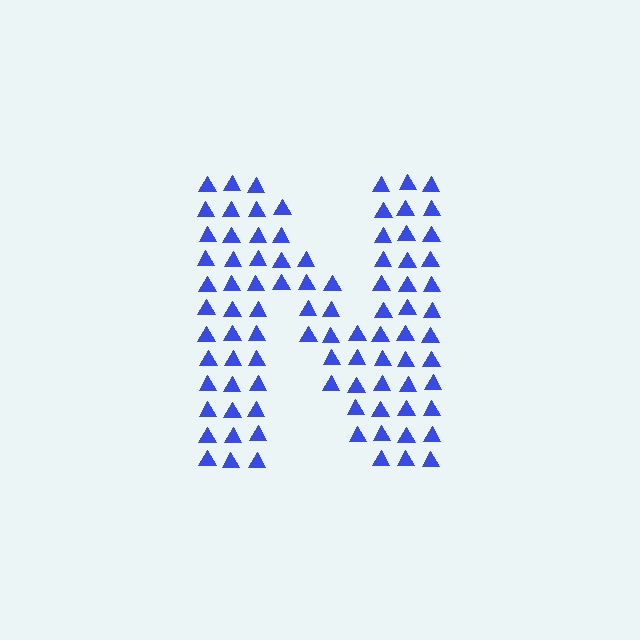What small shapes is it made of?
It is made of small triangles.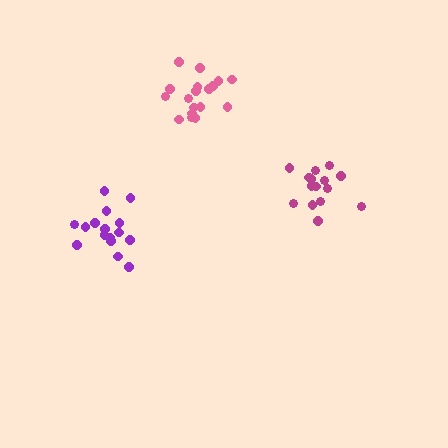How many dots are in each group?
Group 1: 18 dots, Group 2: 16 dots, Group 3: 16 dots (50 total).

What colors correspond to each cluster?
The clusters are colored: pink, purple, magenta.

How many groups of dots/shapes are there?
There are 3 groups.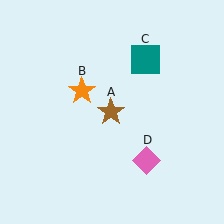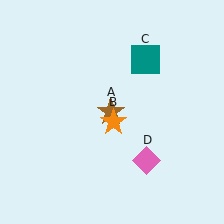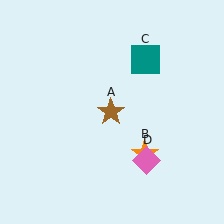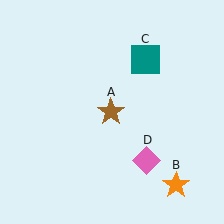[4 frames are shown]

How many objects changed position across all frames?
1 object changed position: orange star (object B).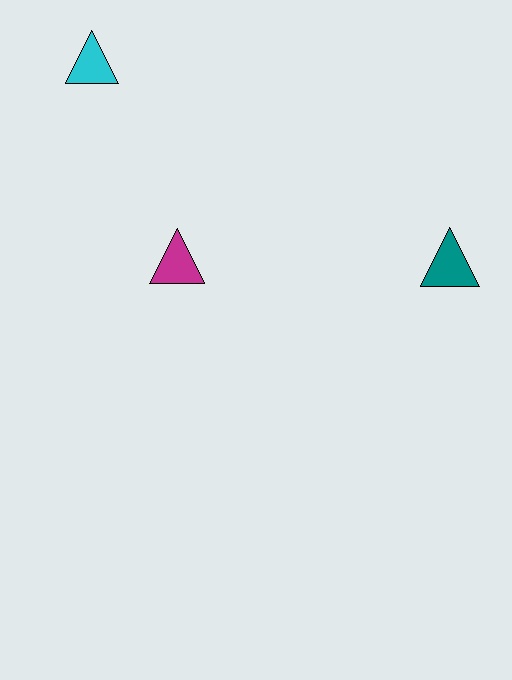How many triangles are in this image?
There are 3 triangles.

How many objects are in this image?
There are 3 objects.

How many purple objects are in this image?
There are no purple objects.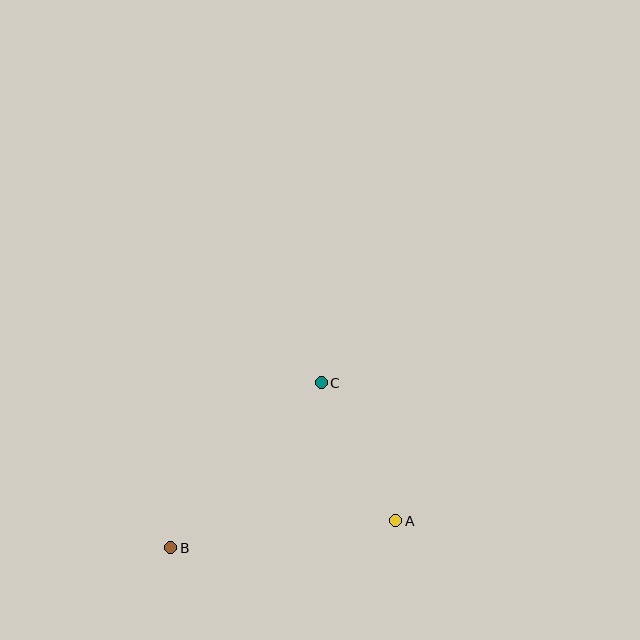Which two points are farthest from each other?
Points A and B are farthest from each other.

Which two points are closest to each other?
Points A and C are closest to each other.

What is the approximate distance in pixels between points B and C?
The distance between B and C is approximately 223 pixels.